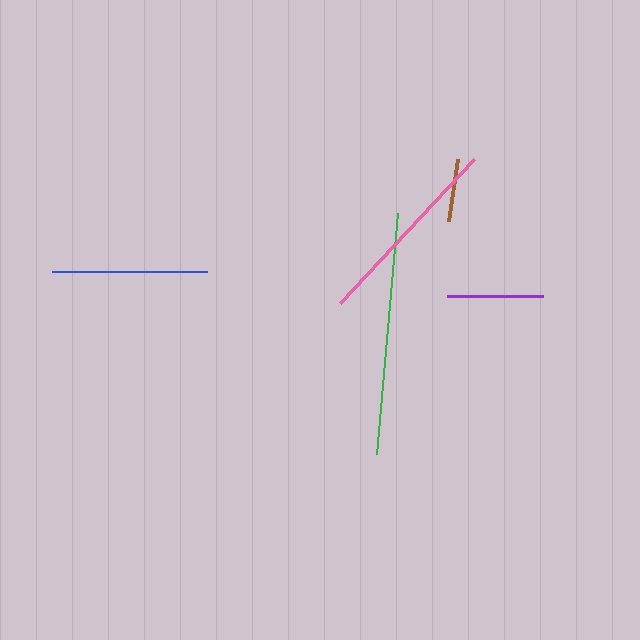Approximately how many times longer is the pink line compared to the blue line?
The pink line is approximately 1.3 times the length of the blue line.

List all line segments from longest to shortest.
From longest to shortest: green, pink, blue, purple, brown.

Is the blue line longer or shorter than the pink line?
The pink line is longer than the blue line.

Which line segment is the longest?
The green line is the longest at approximately 242 pixels.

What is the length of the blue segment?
The blue segment is approximately 155 pixels long.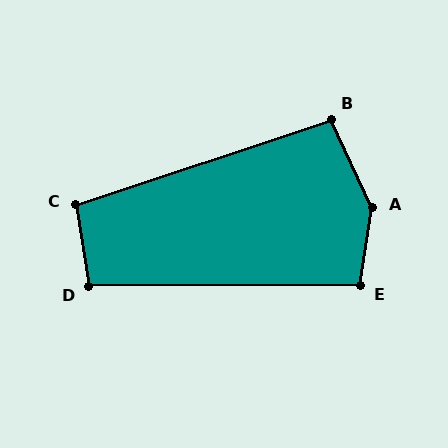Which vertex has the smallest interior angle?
B, at approximately 97 degrees.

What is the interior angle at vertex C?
Approximately 100 degrees (obtuse).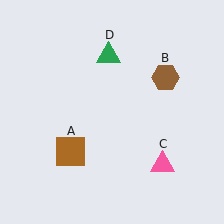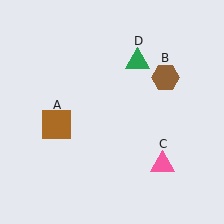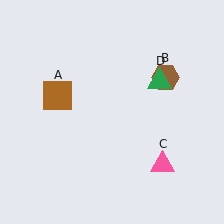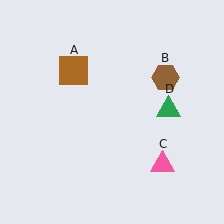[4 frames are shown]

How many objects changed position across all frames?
2 objects changed position: brown square (object A), green triangle (object D).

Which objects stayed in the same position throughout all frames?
Brown hexagon (object B) and pink triangle (object C) remained stationary.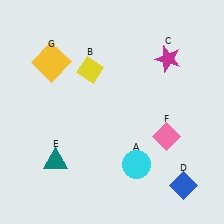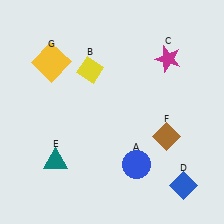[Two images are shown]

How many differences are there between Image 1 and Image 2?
There are 2 differences between the two images.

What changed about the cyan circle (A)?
In Image 1, A is cyan. In Image 2, it changed to blue.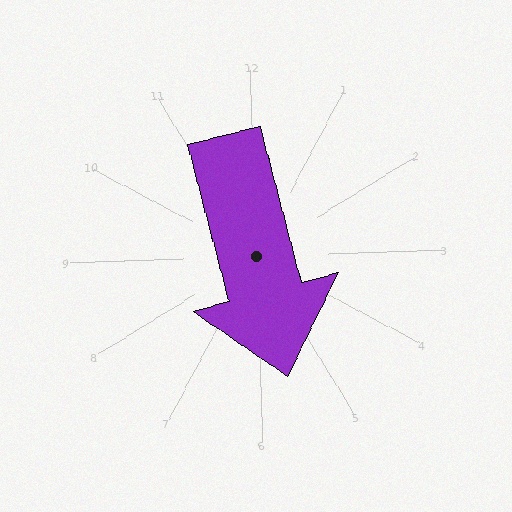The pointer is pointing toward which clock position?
Roughly 6 o'clock.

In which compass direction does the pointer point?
South.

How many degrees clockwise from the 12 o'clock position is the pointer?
Approximately 167 degrees.